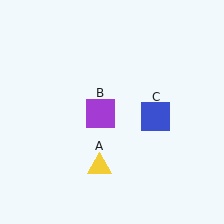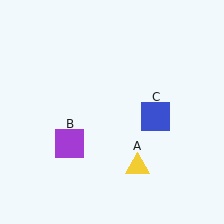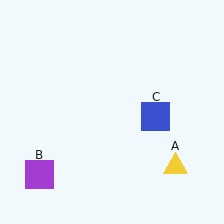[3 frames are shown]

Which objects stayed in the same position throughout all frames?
Blue square (object C) remained stationary.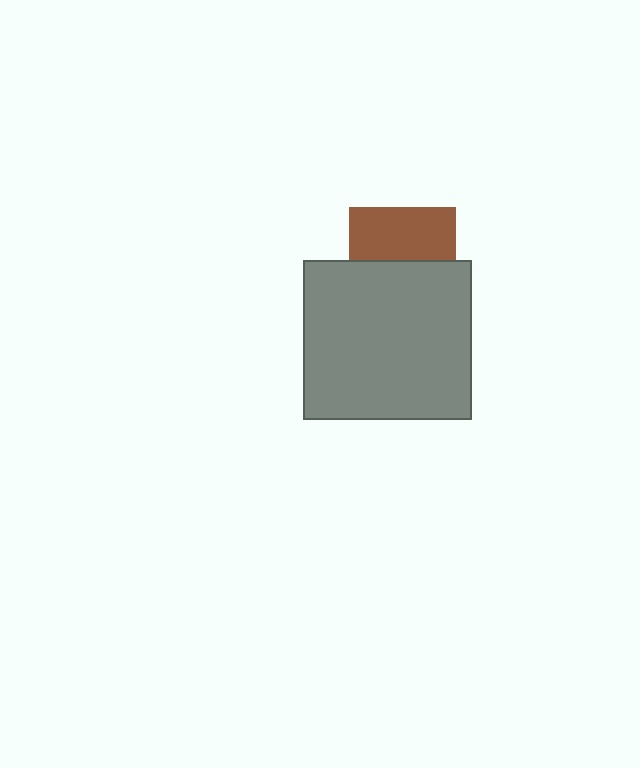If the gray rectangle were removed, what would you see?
You would see the complete brown square.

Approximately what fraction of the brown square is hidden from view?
Roughly 52% of the brown square is hidden behind the gray rectangle.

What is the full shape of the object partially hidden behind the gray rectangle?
The partially hidden object is a brown square.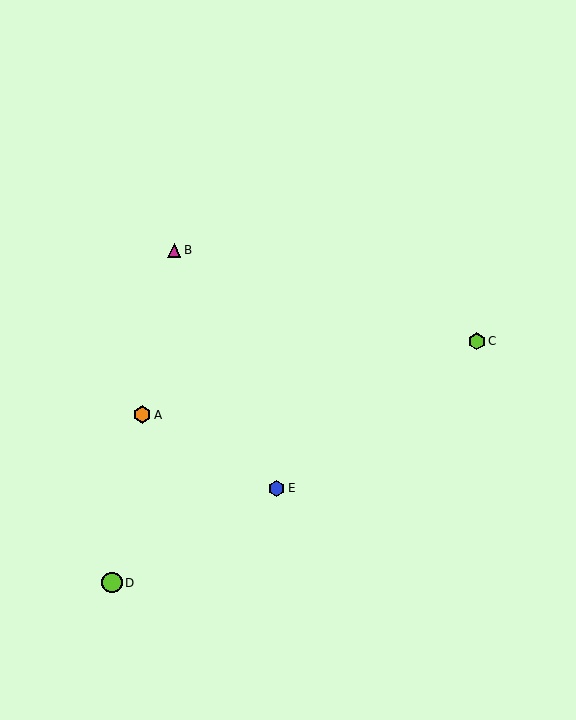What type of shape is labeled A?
Shape A is an orange hexagon.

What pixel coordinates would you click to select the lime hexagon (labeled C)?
Click at (477, 341) to select the lime hexagon C.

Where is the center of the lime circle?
The center of the lime circle is at (112, 583).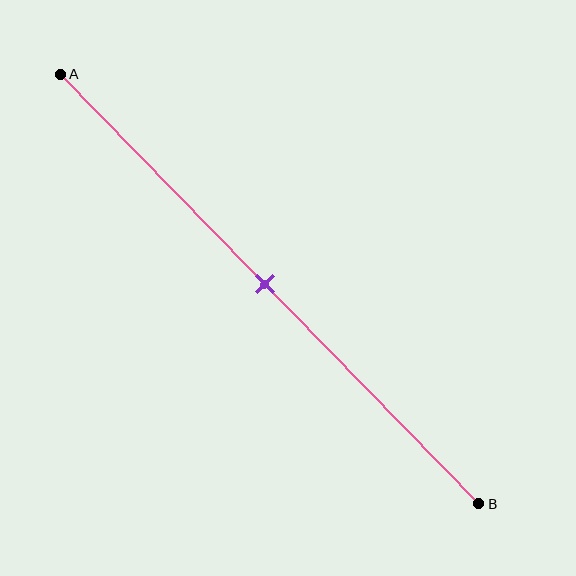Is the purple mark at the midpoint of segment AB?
Yes, the mark is approximately at the midpoint.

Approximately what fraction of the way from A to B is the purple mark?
The purple mark is approximately 50% of the way from A to B.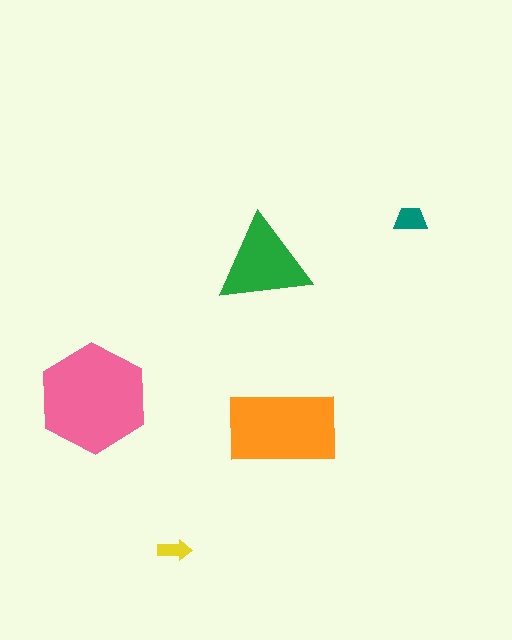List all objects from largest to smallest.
The pink hexagon, the orange rectangle, the green triangle, the teal trapezoid, the yellow arrow.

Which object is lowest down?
The yellow arrow is bottommost.